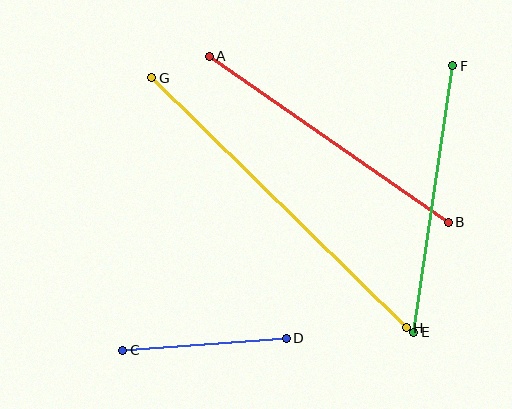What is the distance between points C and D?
The distance is approximately 164 pixels.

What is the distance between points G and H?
The distance is approximately 357 pixels.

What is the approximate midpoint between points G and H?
The midpoint is at approximately (279, 203) pixels.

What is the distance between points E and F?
The distance is approximately 269 pixels.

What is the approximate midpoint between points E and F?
The midpoint is at approximately (433, 199) pixels.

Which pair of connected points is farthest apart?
Points G and H are farthest apart.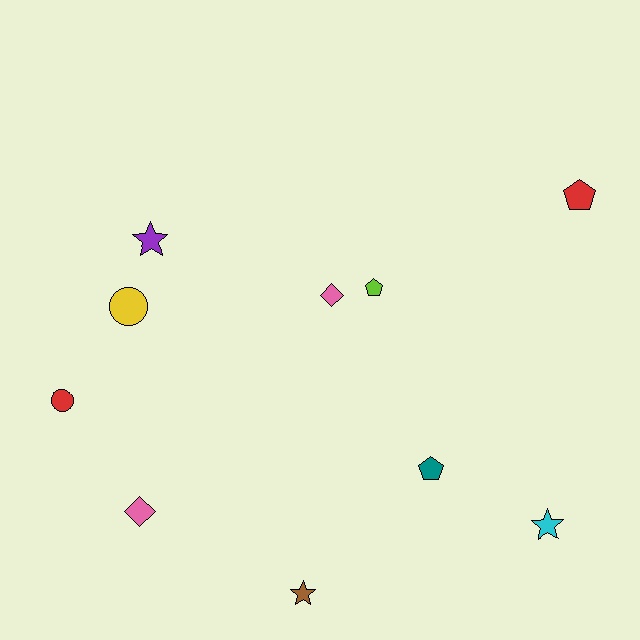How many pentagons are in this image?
There are 3 pentagons.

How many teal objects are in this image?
There is 1 teal object.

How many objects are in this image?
There are 10 objects.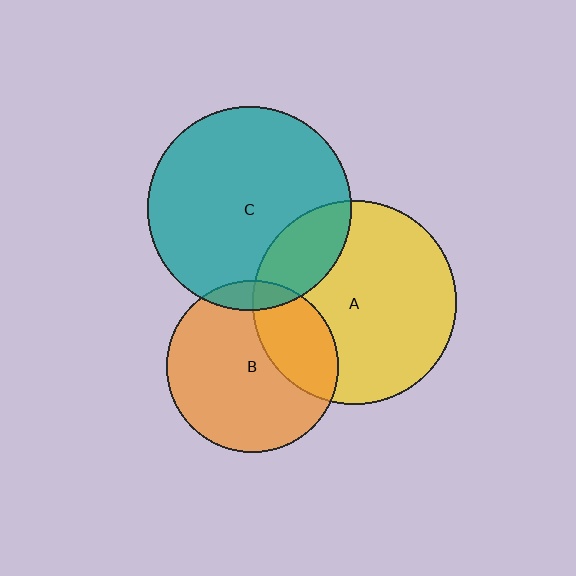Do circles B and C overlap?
Yes.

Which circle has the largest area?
Circle C (teal).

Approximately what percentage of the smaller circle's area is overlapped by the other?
Approximately 10%.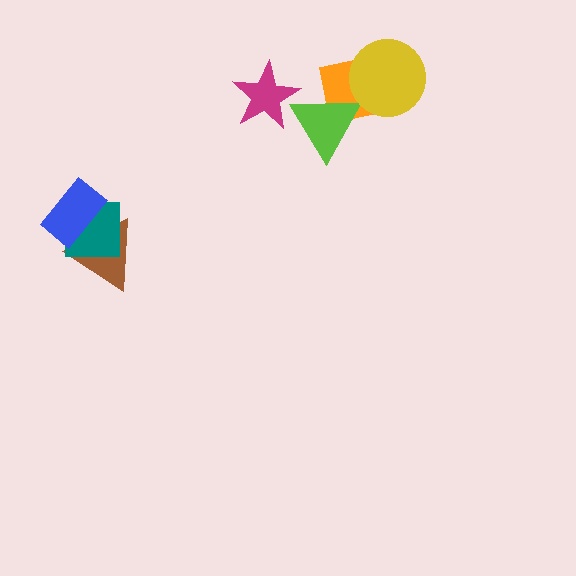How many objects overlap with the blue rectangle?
2 objects overlap with the blue rectangle.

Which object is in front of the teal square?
The blue rectangle is in front of the teal square.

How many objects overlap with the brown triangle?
2 objects overlap with the brown triangle.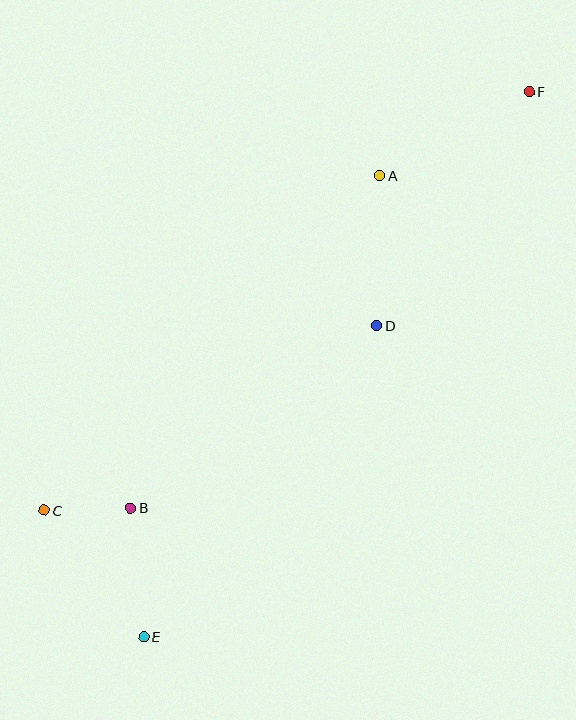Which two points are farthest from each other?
Points E and F are farthest from each other.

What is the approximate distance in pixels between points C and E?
The distance between C and E is approximately 161 pixels.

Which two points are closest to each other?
Points B and C are closest to each other.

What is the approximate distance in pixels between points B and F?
The distance between B and F is approximately 577 pixels.